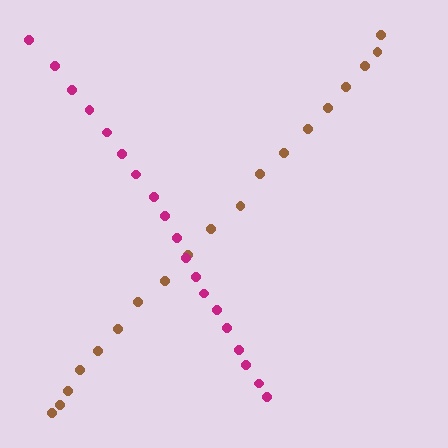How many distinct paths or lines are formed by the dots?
There are 2 distinct paths.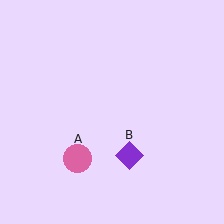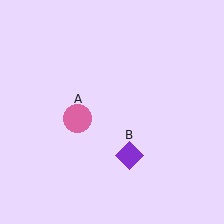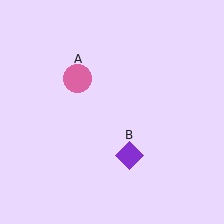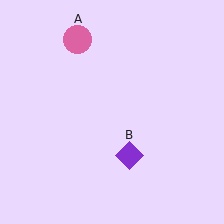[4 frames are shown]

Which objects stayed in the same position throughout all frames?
Purple diamond (object B) remained stationary.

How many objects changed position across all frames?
1 object changed position: pink circle (object A).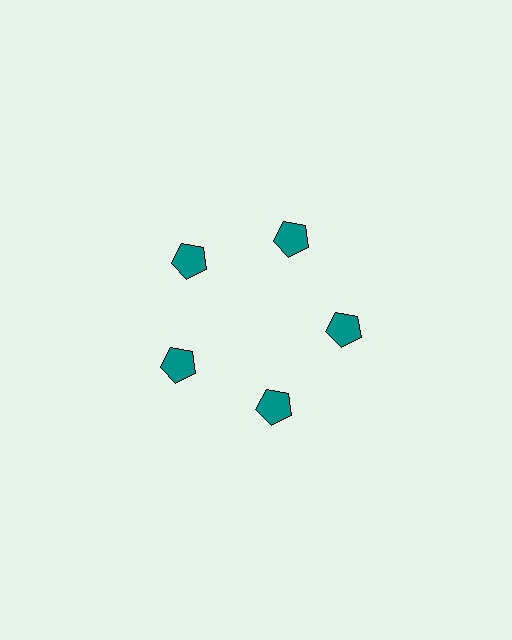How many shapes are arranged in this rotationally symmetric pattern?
There are 5 shapes, arranged in 5 groups of 1.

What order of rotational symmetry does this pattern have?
This pattern has 5-fold rotational symmetry.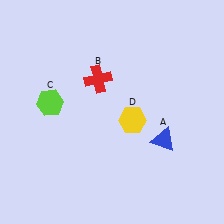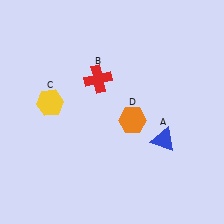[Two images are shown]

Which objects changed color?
C changed from lime to yellow. D changed from yellow to orange.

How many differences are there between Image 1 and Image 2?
There are 2 differences between the two images.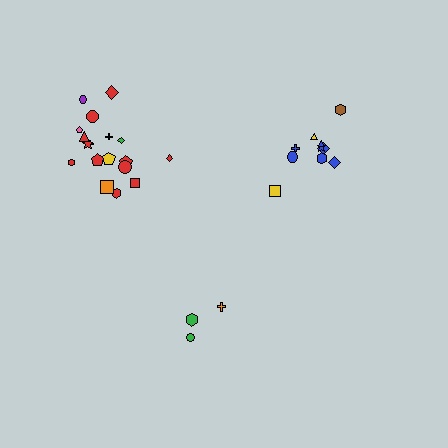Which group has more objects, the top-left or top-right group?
The top-left group.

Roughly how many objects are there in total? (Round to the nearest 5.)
Roughly 30 objects in total.